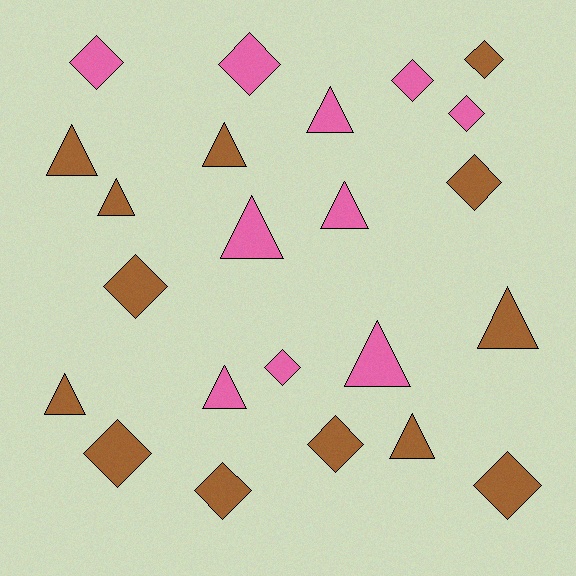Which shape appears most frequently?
Diamond, with 12 objects.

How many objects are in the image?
There are 23 objects.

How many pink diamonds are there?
There are 5 pink diamonds.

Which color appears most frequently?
Brown, with 13 objects.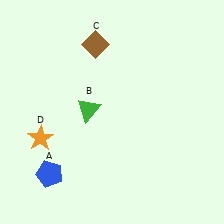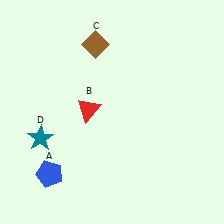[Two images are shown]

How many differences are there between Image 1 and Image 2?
There are 2 differences between the two images.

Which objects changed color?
B changed from green to red. D changed from orange to teal.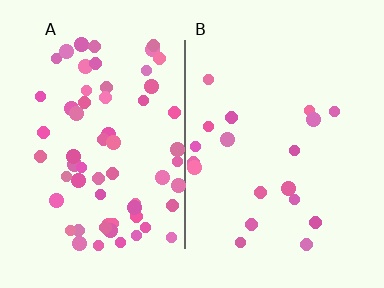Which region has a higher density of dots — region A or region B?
A (the left).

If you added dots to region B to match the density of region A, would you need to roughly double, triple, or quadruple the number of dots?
Approximately triple.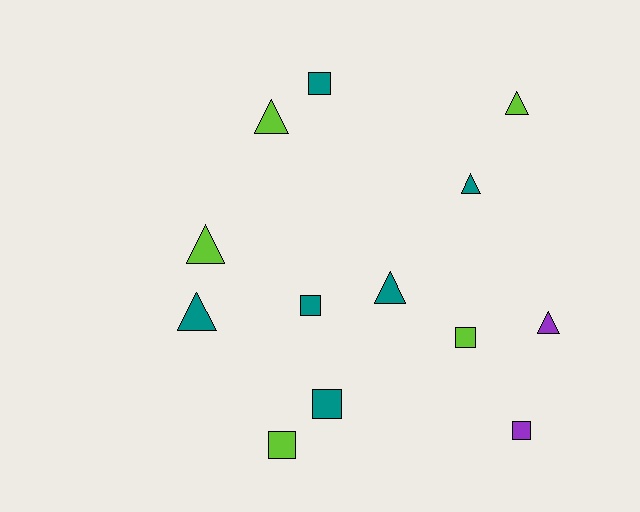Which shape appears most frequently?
Triangle, with 7 objects.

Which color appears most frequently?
Teal, with 6 objects.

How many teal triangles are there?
There are 3 teal triangles.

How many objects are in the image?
There are 13 objects.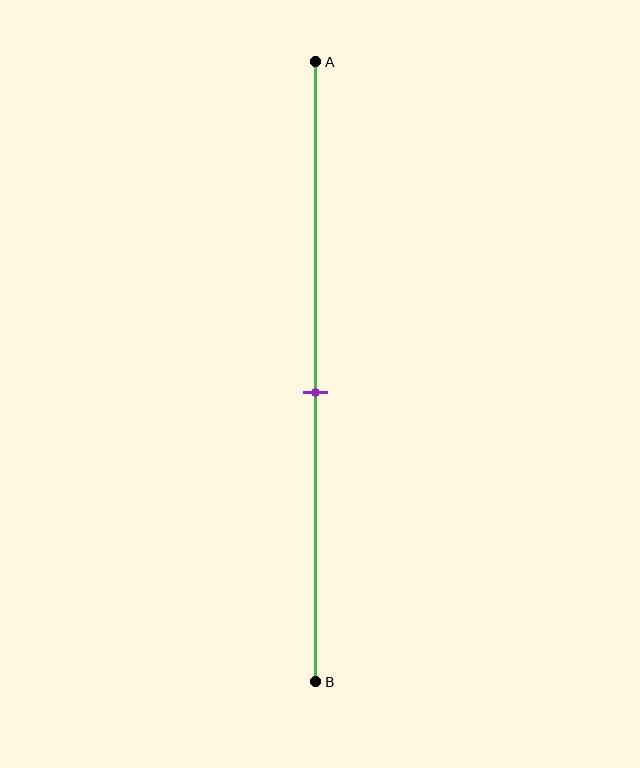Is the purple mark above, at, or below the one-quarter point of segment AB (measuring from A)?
The purple mark is below the one-quarter point of segment AB.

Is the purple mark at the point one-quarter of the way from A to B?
No, the mark is at about 55% from A, not at the 25% one-quarter point.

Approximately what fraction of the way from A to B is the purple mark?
The purple mark is approximately 55% of the way from A to B.